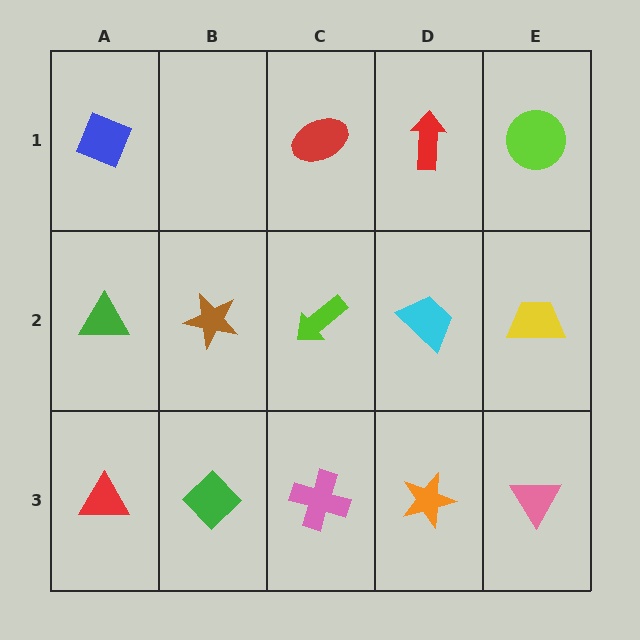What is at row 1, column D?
A red arrow.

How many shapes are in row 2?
5 shapes.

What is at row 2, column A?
A green triangle.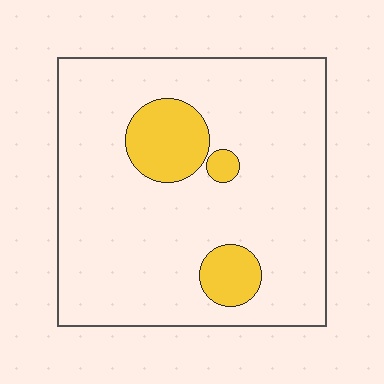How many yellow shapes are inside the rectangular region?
3.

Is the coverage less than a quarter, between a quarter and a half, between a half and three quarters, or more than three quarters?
Less than a quarter.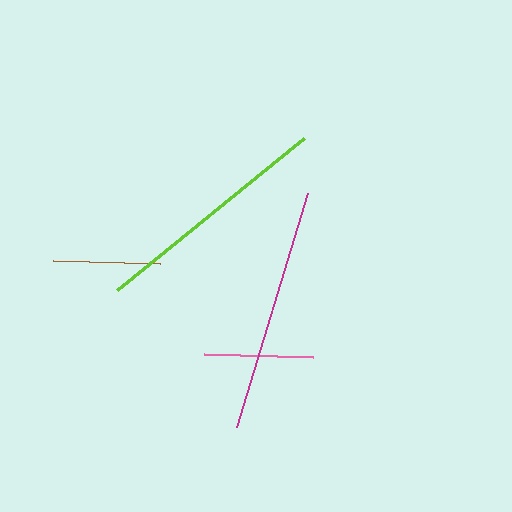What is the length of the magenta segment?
The magenta segment is approximately 245 pixels long.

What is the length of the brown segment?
The brown segment is approximately 107 pixels long.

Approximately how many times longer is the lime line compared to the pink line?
The lime line is approximately 2.2 times the length of the pink line.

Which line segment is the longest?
The magenta line is the longest at approximately 245 pixels.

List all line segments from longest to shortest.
From longest to shortest: magenta, lime, pink, brown.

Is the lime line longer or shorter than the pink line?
The lime line is longer than the pink line.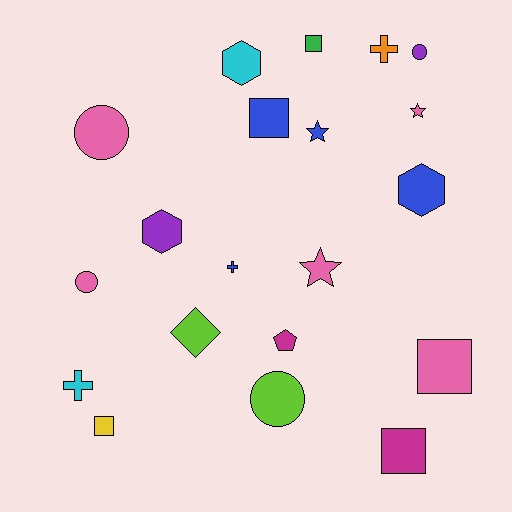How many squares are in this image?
There are 5 squares.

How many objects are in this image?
There are 20 objects.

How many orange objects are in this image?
There is 1 orange object.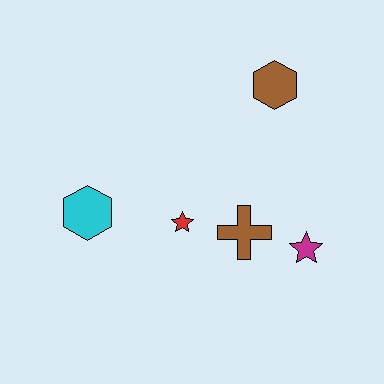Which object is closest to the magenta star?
The brown cross is closest to the magenta star.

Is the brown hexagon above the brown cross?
Yes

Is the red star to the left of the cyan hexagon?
No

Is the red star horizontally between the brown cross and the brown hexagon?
No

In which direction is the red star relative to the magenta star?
The red star is to the left of the magenta star.